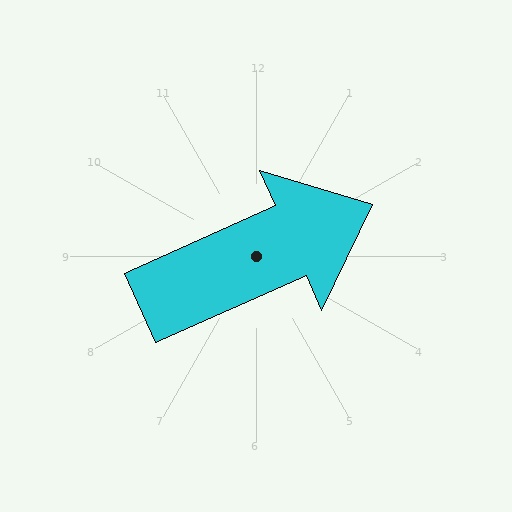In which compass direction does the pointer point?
Northeast.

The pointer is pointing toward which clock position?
Roughly 2 o'clock.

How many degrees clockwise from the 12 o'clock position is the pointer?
Approximately 66 degrees.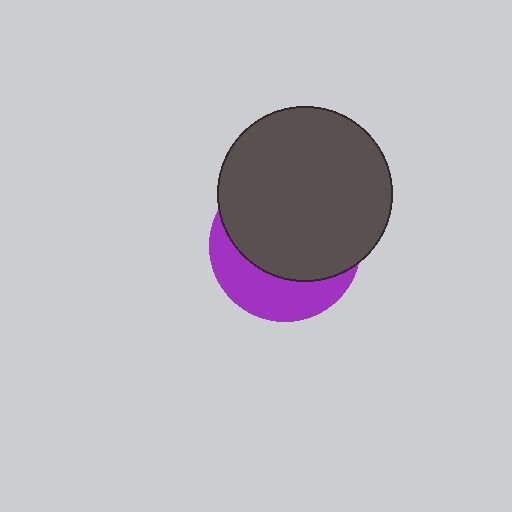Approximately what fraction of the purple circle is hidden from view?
Roughly 66% of the purple circle is hidden behind the dark gray circle.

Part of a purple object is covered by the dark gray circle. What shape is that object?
It is a circle.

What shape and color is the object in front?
The object in front is a dark gray circle.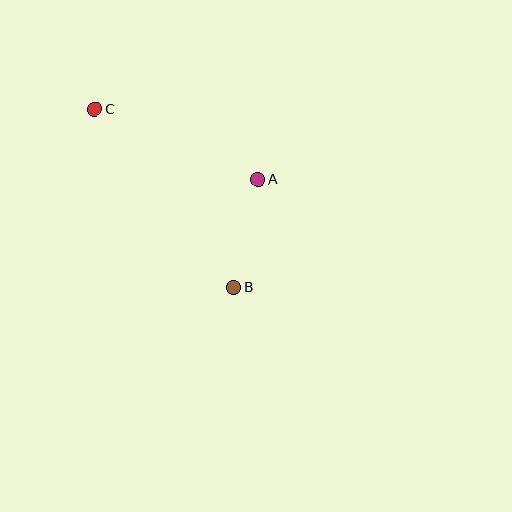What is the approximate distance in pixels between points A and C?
The distance between A and C is approximately 178 pixels.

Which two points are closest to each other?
Points A and B are closest to each other.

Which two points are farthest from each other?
Points B and C are farthest from each other.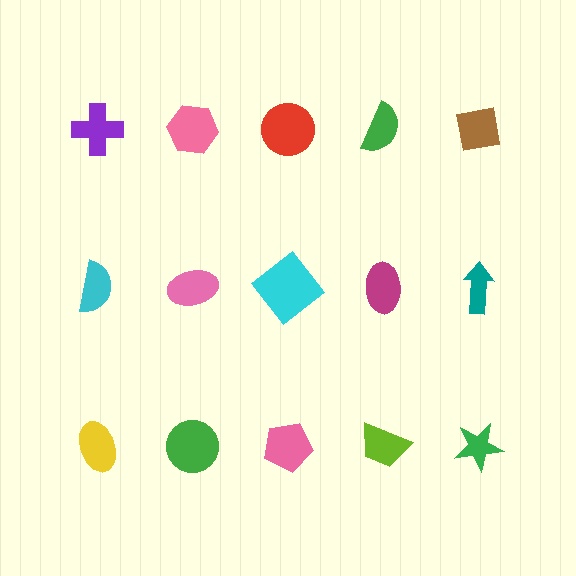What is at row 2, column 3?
A cyan diamond.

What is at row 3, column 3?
A pink pentagon.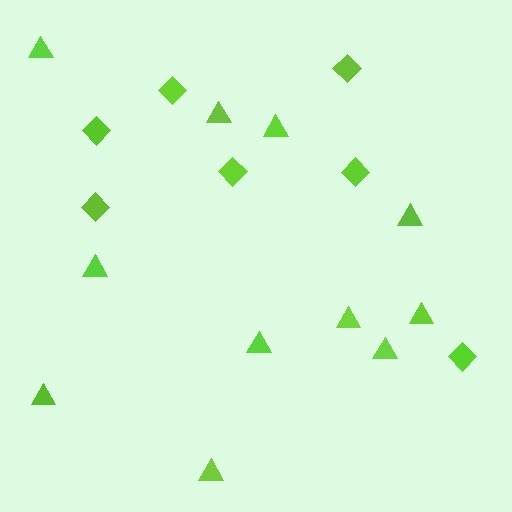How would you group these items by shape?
There are 2 groups: one group of diamonds (7) and one group of triangles (11).